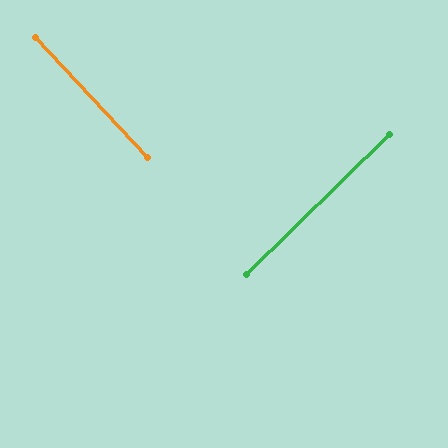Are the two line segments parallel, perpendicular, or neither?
Perpendicular — they meet at approximately 89°.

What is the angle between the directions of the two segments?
Approximately 89 degrees.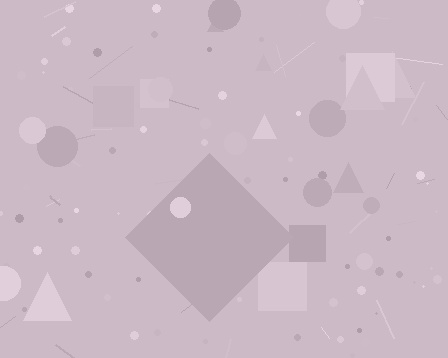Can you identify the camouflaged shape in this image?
The camouflaged shape is a diamond.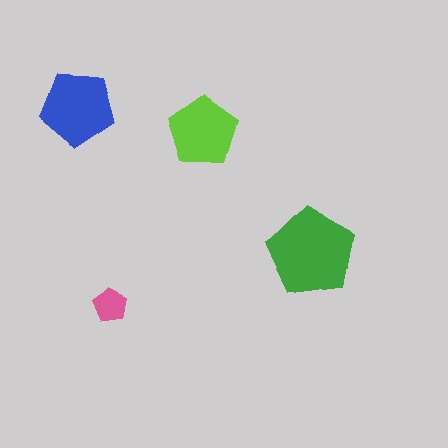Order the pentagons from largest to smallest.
the green one, the blue one, the lime one, the pink one.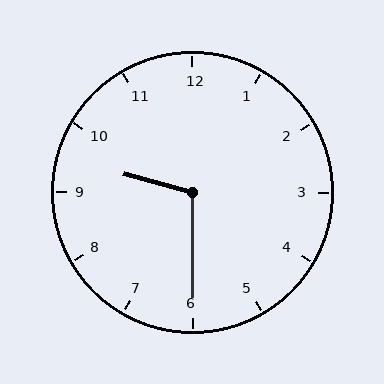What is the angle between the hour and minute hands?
Approximately 105 degrees.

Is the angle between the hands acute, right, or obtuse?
It is obtuse.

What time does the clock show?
9:30.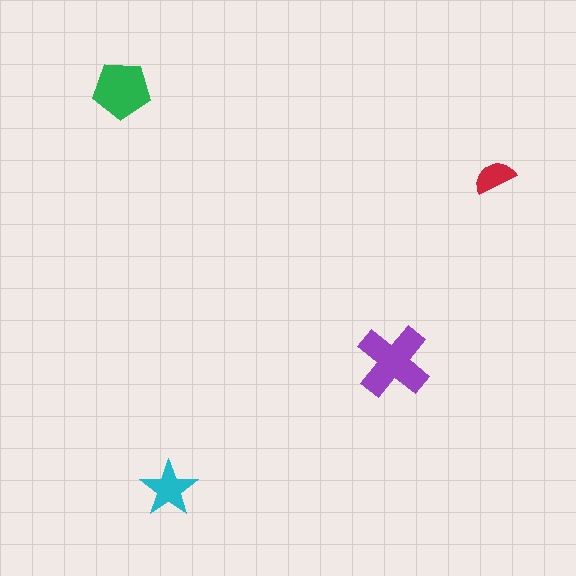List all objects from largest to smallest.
The purple cross, the green pentagon, the cyan star, the red semicircle.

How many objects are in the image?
There are 4 objects in the image.